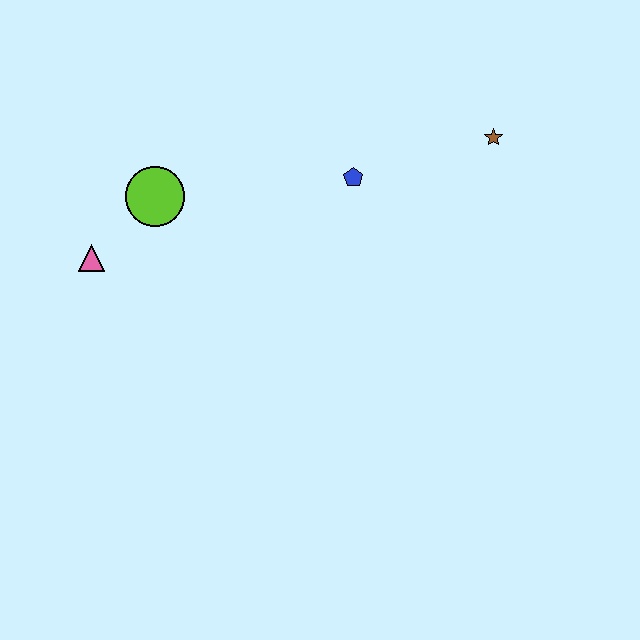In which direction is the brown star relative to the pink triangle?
The brown star is to the right of the pink triangle.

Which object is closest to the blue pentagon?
The brown star is closest to the blue pentagon.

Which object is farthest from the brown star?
The pink triangle is farthest from the brown star.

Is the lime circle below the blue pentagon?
Yes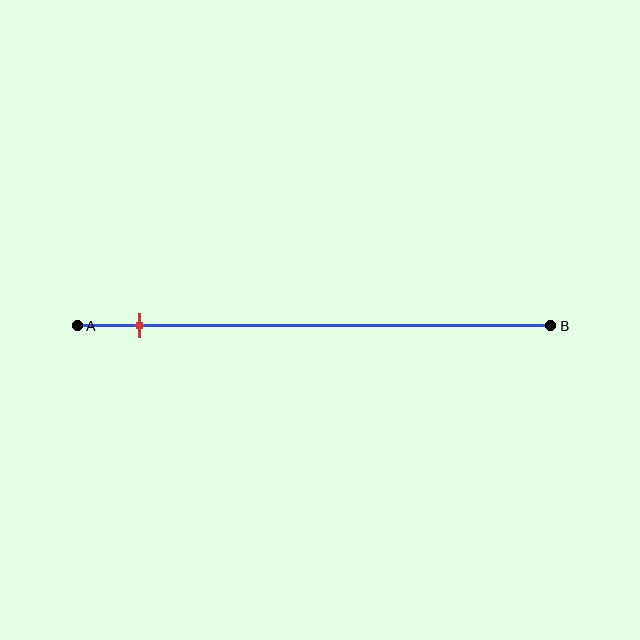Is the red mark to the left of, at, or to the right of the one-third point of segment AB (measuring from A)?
The red mark is to the left of the one-third point of segment AB.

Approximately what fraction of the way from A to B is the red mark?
The red mark is approximately 15% of the way from A to B.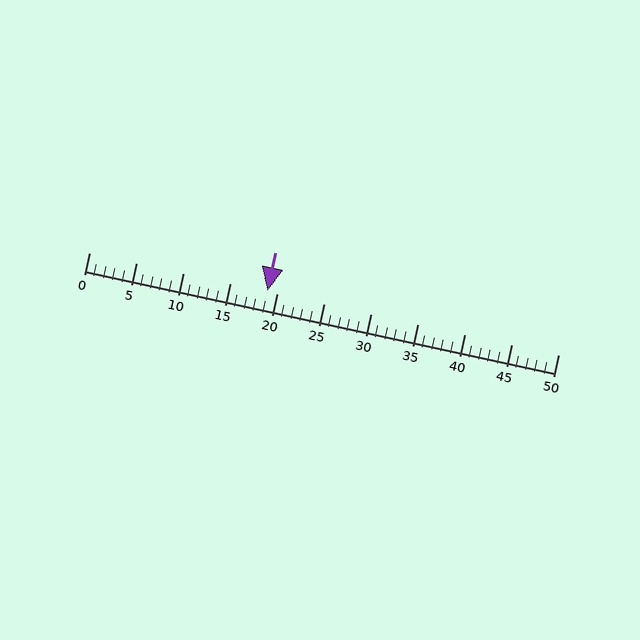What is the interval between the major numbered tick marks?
The major tick marks are spaced 5 units apart.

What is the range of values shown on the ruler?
The ruler shows values from 0 to 50.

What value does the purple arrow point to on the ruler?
The purple arrow points to approximately 19.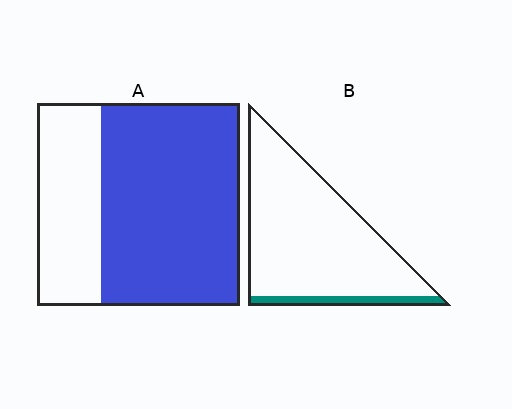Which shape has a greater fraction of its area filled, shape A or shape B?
Shape A.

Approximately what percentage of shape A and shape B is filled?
A is approximately 70% and B is approximately 10%.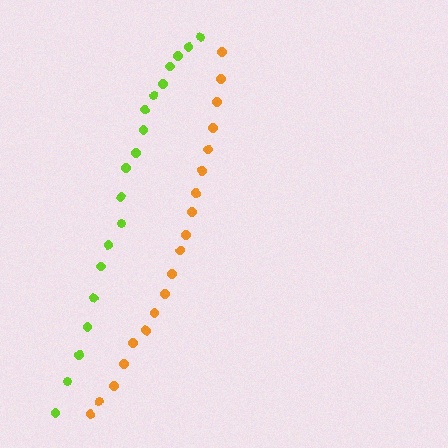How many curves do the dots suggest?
There are 2 distinct paths.